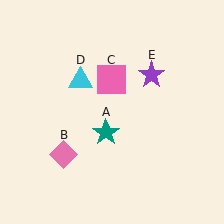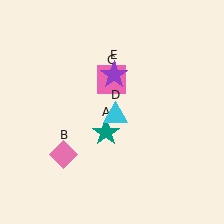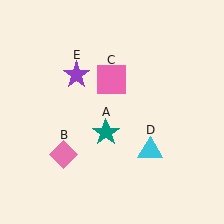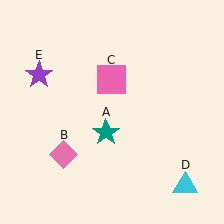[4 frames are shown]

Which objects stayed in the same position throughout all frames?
Teal star (object A) and pink diamond (object B) and pink square (object C) remained stationary.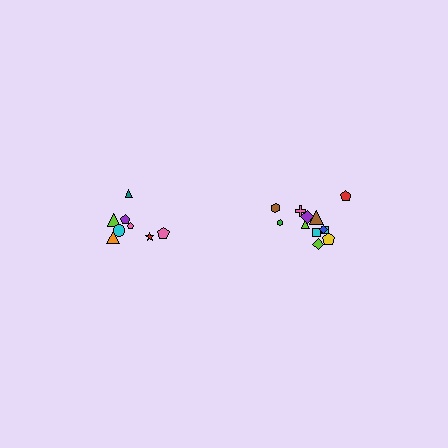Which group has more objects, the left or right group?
The right group.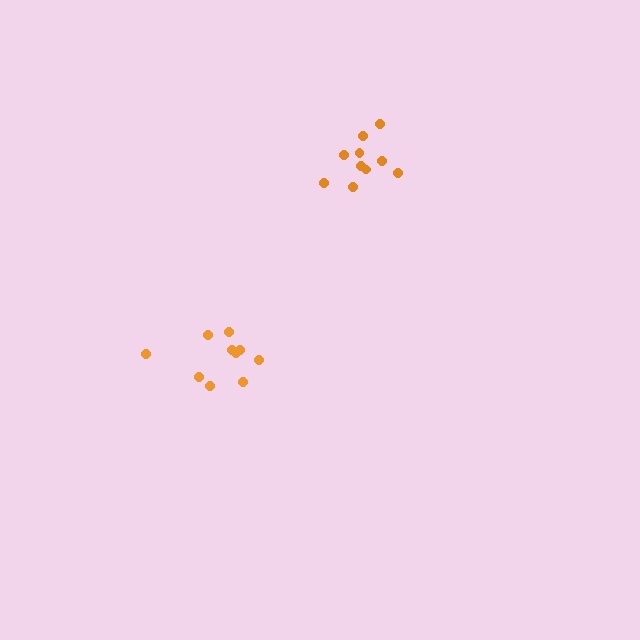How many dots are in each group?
Group 1: 10 dots, Group 2: 10 dots (20 total).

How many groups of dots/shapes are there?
There are 2 groups.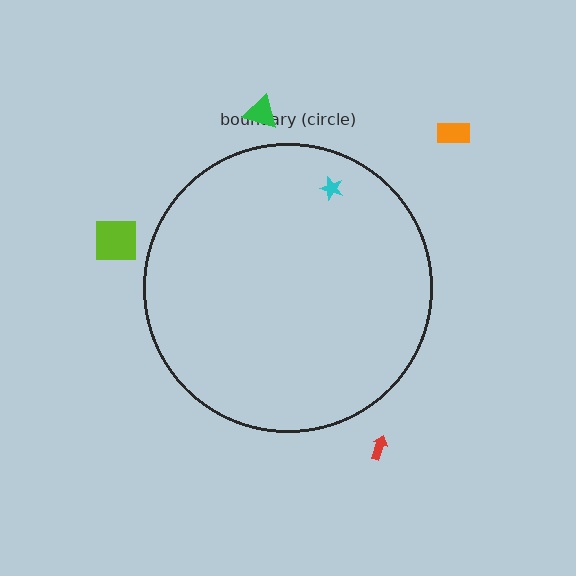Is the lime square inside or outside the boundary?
Outside.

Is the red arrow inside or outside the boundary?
Outside.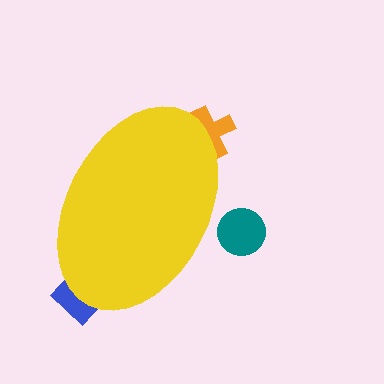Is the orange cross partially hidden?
Yes, the orange cross is partially hidden behind the yellow ellipse.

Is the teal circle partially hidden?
Yes, the teal circle is partially hidden behind the yellow ellipse.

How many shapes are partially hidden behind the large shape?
3 shapes are partially hidden.